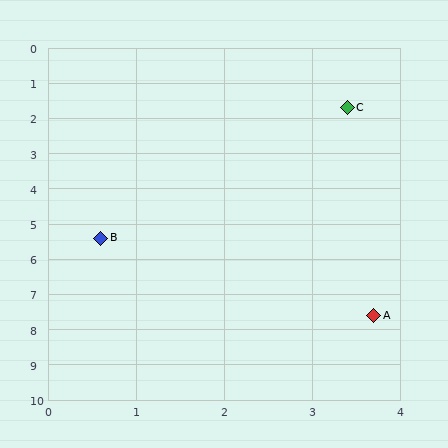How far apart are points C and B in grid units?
Points C and B are about 4.6 grid units apart.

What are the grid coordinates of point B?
Point B is at approximately (0.6, 5.4).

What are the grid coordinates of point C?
Point C is at approximately (3.4, 1.7).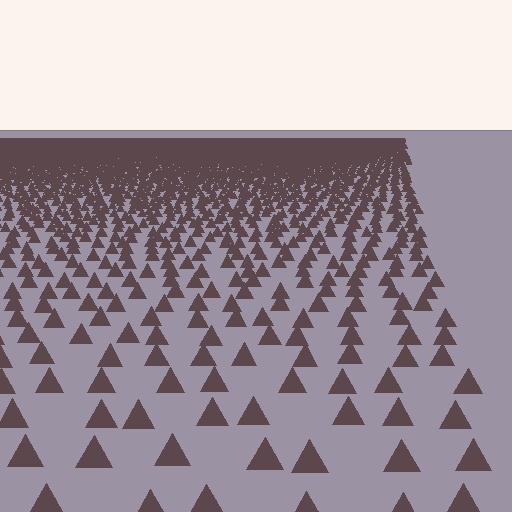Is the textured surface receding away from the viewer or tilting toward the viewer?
The surface is receding away from the viewer. Texture elements get smaller and denser toward the top.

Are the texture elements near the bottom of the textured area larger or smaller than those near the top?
Larger. Near the bottom, elements are closer to the viewer and appear at a bigger on-screen size.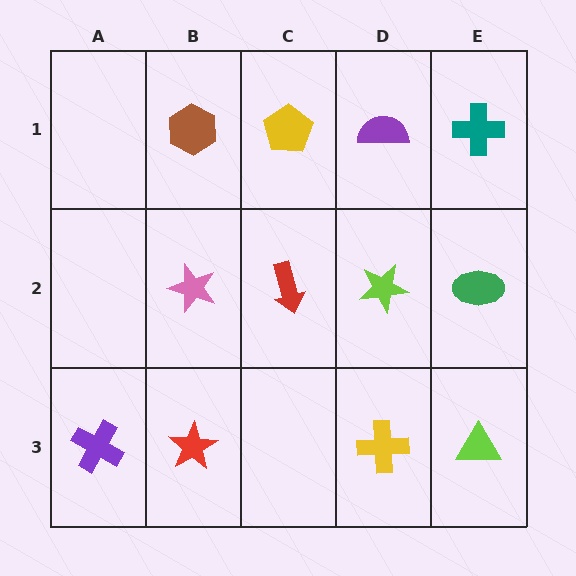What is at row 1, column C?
A yellow pentagon.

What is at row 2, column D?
A lime star.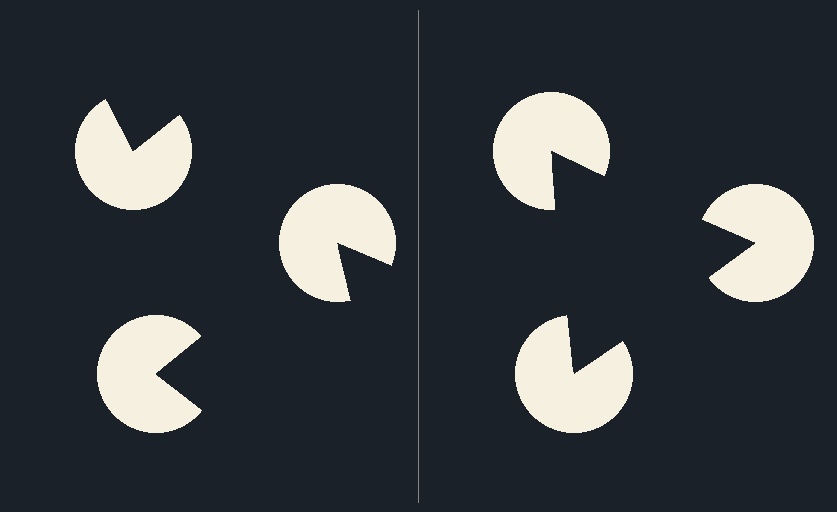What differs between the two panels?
The pac-man discs are positioned identically on both sides; only the wedge orientations differ. On the right they align to a triangle; on the left they are misaligned.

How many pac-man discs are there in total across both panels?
6 — 3 on each side.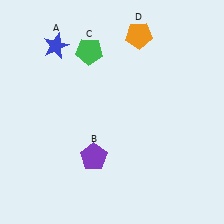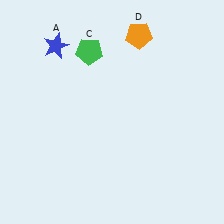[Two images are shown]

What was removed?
The purple pentagon (B) was removed in Image 2.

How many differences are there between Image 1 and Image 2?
There is 1 difference between the two images.